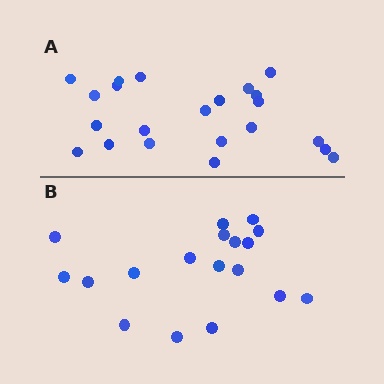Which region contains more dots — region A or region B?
Region A (the top region) has more dots.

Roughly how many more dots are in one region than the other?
Region A has about 4 more dots than region B.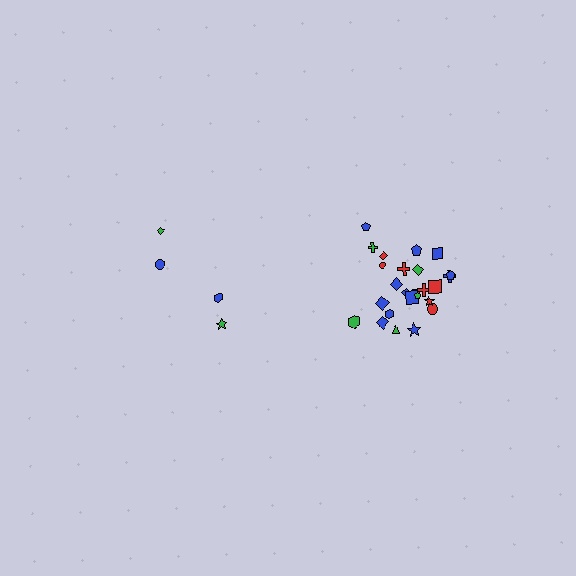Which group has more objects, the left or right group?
The right group.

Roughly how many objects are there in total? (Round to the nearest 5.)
Roughly 30 objects in total.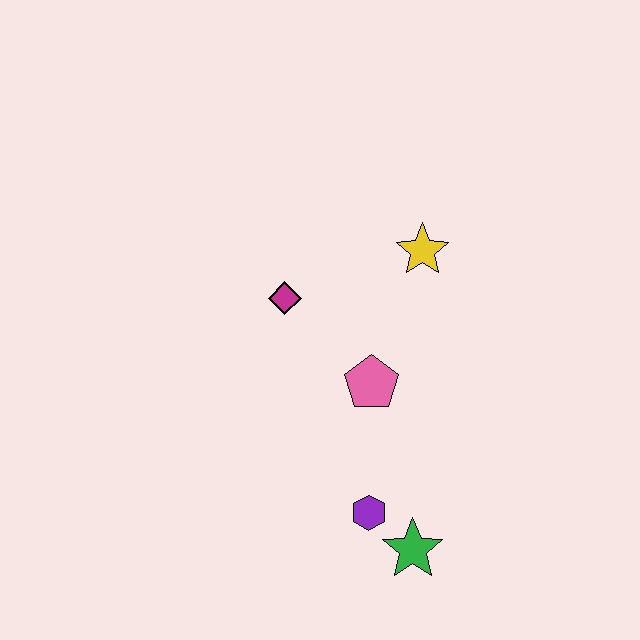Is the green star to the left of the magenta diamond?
No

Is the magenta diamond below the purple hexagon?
No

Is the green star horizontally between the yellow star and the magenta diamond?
Yes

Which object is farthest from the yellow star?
The green star is farthest from the yellow star.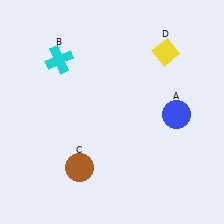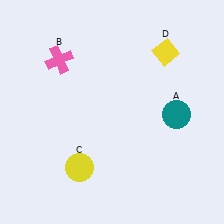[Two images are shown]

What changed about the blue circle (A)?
In Image 1, A is blue. In Image 2, it changed to teal.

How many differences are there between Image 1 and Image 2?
There are 3 differences between the two images.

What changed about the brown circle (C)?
In Image 1, C is brown. In Image 2, it changed to yellow.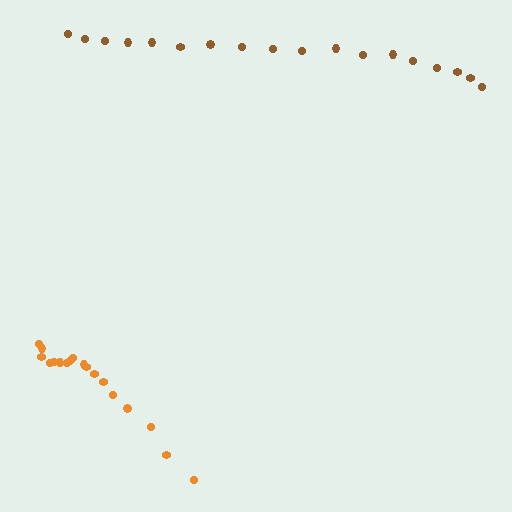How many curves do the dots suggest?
There are 2 distinct paths.